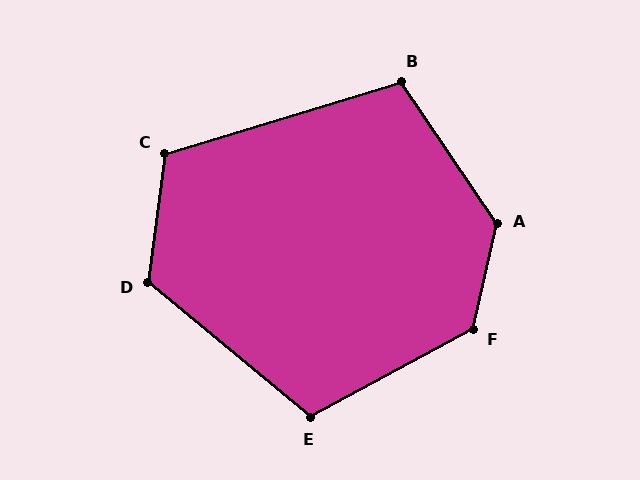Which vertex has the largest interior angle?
A, at approximately 134 degrees.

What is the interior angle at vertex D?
Approximately 122 degrees (obtuse).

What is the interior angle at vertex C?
Approximately 114 degrees (obtuse).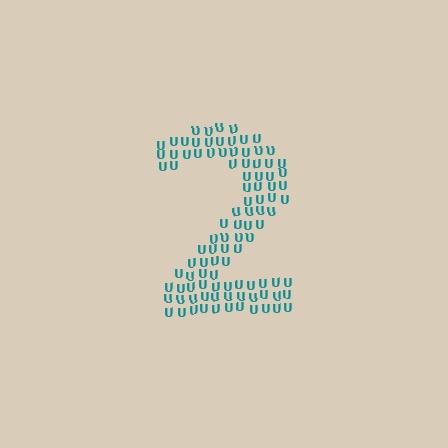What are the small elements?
The small elements are letter U's.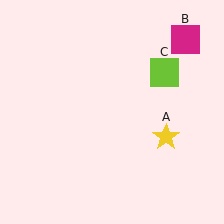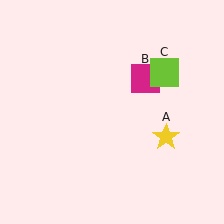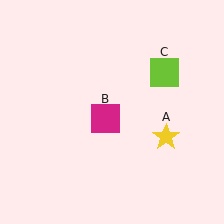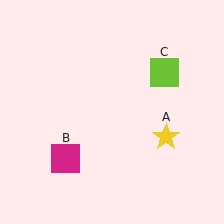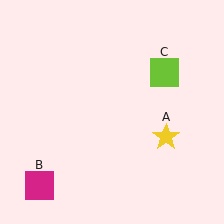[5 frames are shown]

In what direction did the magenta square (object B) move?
The magenta square (object B) moved down and to the left.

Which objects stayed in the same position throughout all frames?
Yellow star (object A) and lime square (object C) remained stationary.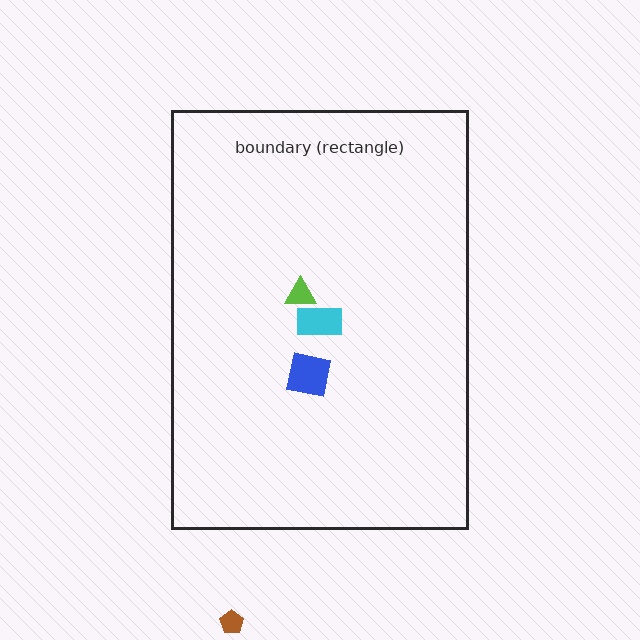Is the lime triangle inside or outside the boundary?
Inside.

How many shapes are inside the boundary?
3 inside, 1 outside.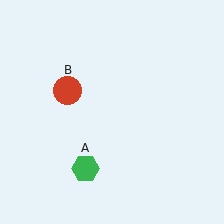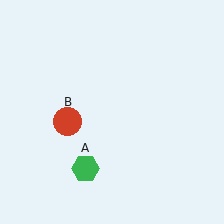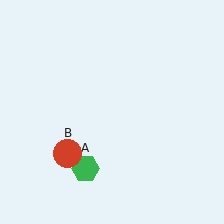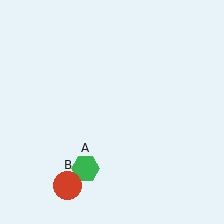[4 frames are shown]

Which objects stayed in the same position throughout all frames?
Green hexagon (object A) remained stationary.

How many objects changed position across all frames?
1 object changed position: red circle (object B).